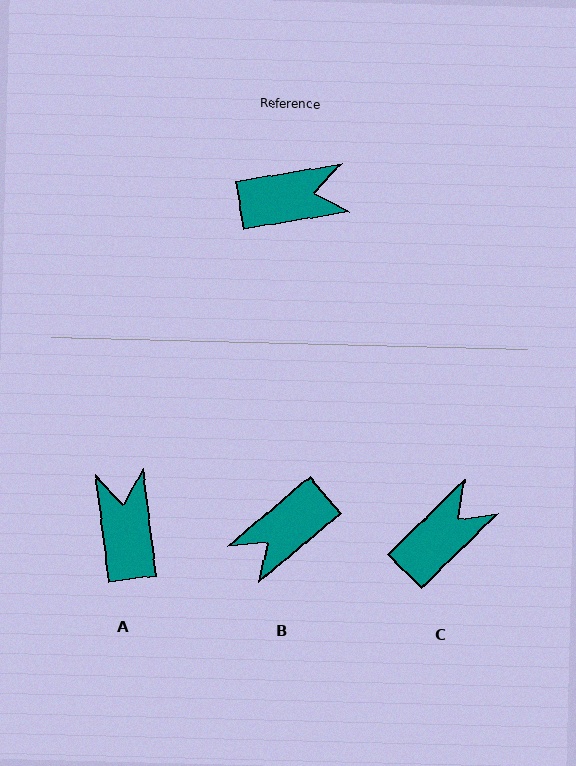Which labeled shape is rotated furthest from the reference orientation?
B, about 149 degrees away.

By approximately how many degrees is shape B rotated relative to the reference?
Approximately 149 degrees clockwise.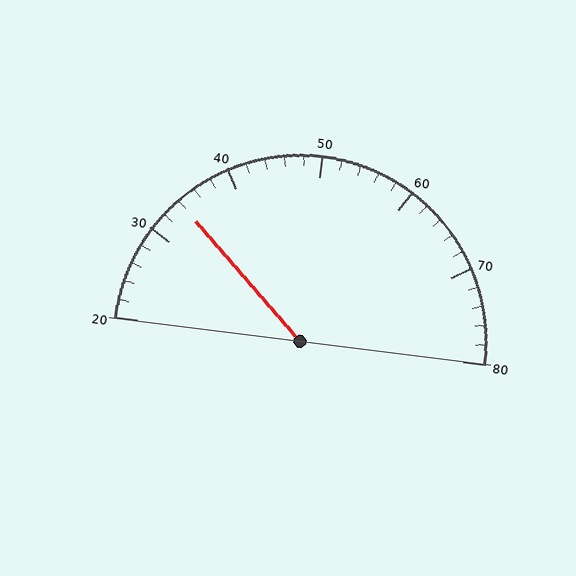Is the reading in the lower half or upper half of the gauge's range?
The reading is in the lower half of the range (20 to 80).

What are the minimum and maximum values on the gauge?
The gauge ranges from 20 to 80.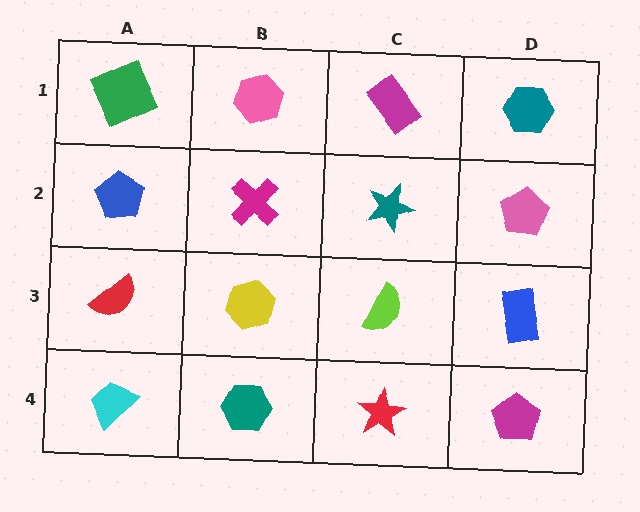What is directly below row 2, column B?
A yellow hexagon.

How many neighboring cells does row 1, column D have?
2.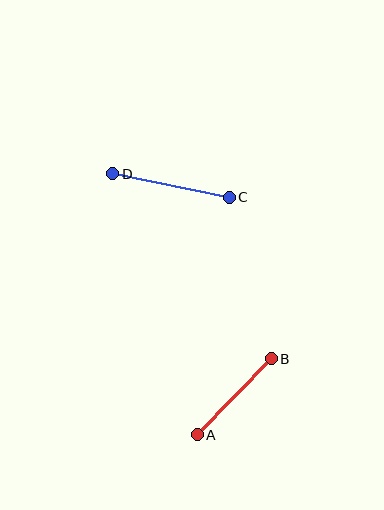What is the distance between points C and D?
The distance is approximately 119 pixels.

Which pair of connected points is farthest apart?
Points C and D are farthest apart.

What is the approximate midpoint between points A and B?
The midpoint is at approximately (234, 397) pixels.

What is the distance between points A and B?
The distance is approximately 106 pixels.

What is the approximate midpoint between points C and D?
The midpoint is at approximately (171, 185) pixels.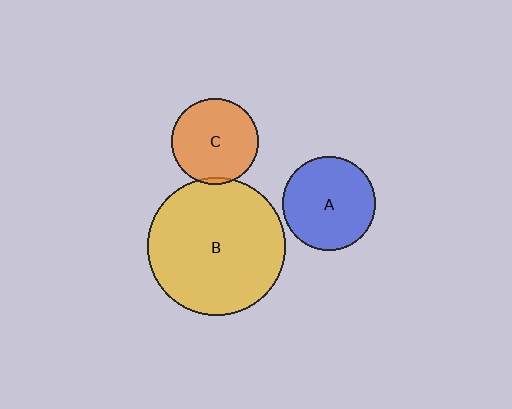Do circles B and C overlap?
Yes.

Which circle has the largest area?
Circle B (yellow).